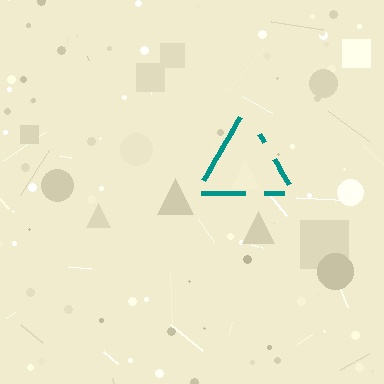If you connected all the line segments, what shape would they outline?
They would outline a triangle.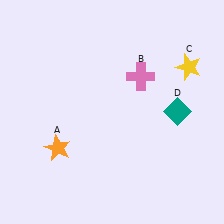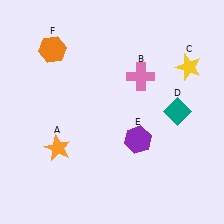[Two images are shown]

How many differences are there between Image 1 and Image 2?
There are 2 differences between the two images.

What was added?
A purple hexagon (E), an orange hexagon (F) were added in Image 2.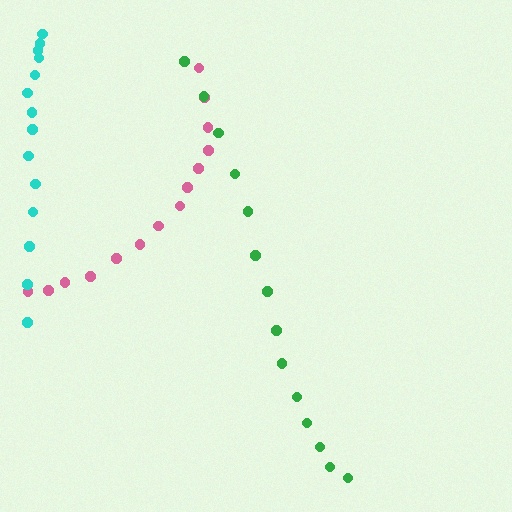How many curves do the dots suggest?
There are 3 distinct paths.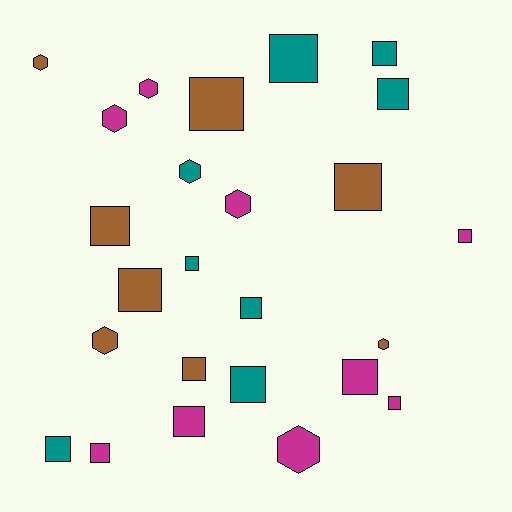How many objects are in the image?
There are 25 objects.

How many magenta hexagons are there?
There are 4 magenta hexagons.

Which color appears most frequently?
Magenta, with 9 objects.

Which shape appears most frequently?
Square, with 17 objects.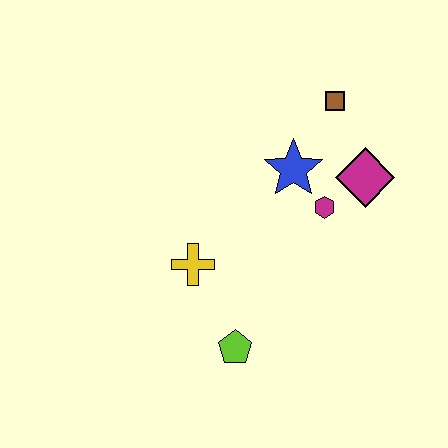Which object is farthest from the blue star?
The lime pentagon is farthest from the blue star.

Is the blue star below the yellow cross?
No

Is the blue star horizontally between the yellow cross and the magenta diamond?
Yes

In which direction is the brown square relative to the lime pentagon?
The brown square is above the lime pentagon.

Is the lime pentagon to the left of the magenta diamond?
Yes